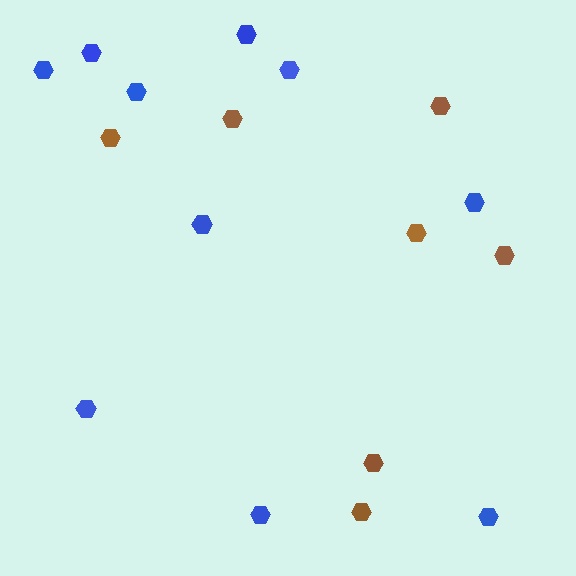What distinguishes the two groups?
There are 2 groups: one group of brown hexagons (7) and one group of blue hexagons (10).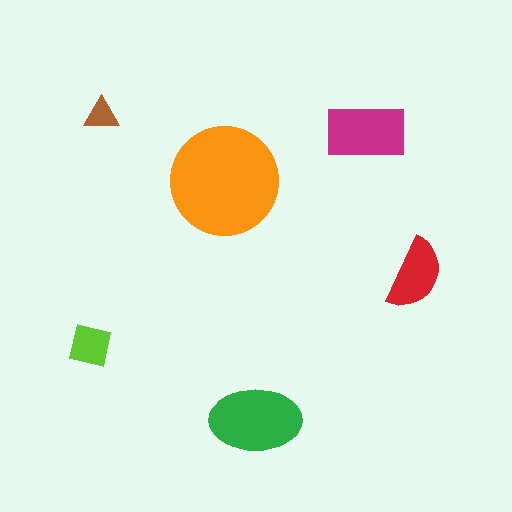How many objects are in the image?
There are 6 objects in the image.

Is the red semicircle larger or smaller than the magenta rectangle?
Smaller.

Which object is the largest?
The orange circle.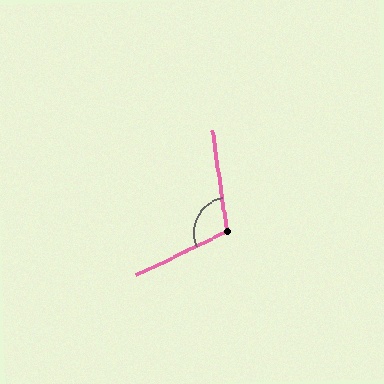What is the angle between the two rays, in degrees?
Approximately 108 degrees.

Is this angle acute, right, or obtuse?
It is obtuse.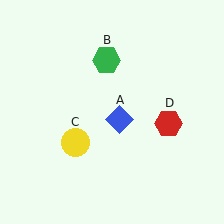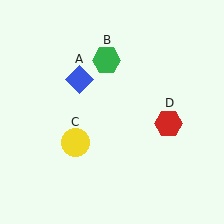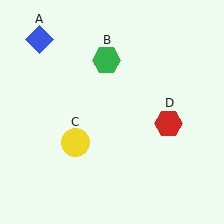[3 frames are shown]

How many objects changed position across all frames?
1 object changed position: blue diamond (object A).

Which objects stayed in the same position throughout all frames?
Green hexagon (object B) and yellow circle (object C) and red hexagon (object D) remained stationary.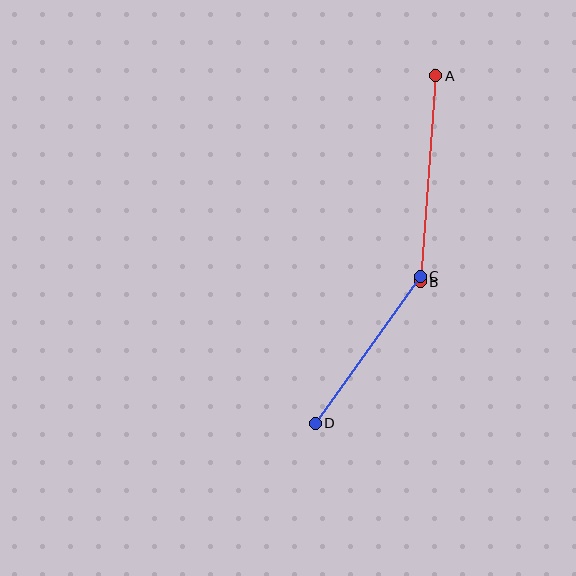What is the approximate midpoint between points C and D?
The midpoint is at approximately (368, 350) pixels.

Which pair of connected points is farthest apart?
Points A and B are farthest apart.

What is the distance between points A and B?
The distance is approximately 206 pixels.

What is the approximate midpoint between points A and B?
The midpoint is at approximately (428, 179) pixels.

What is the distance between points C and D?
The distance is approximately 181 pixels.